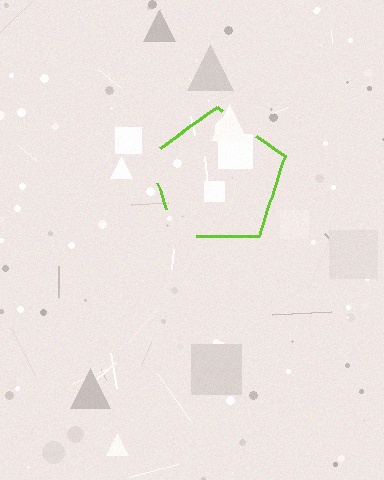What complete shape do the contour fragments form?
The contour fragments form a pentagon.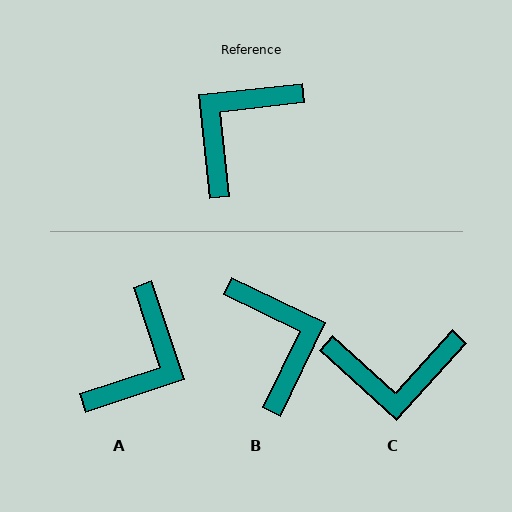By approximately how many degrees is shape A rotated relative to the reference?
Approximately 168 degrees clockwise.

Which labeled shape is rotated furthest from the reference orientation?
A, about 168 degrees away.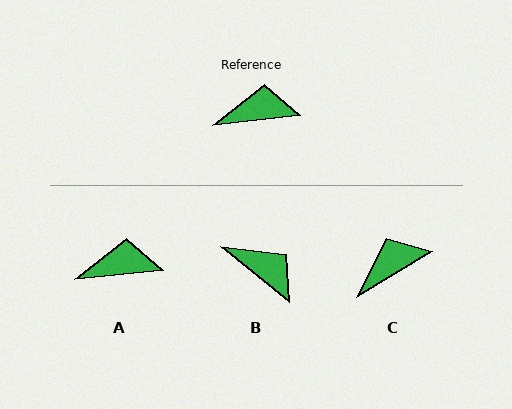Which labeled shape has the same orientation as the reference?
A.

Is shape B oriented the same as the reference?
No, it is off by about 45 degrees.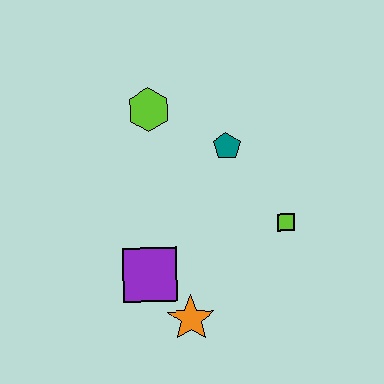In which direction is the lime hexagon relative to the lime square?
The lime hexagon is to the left of the lime square.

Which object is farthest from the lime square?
The lime hexagon is farthest from the lime square.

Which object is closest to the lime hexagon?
The teal pentagon is closest to the lime hexagon.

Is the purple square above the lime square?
No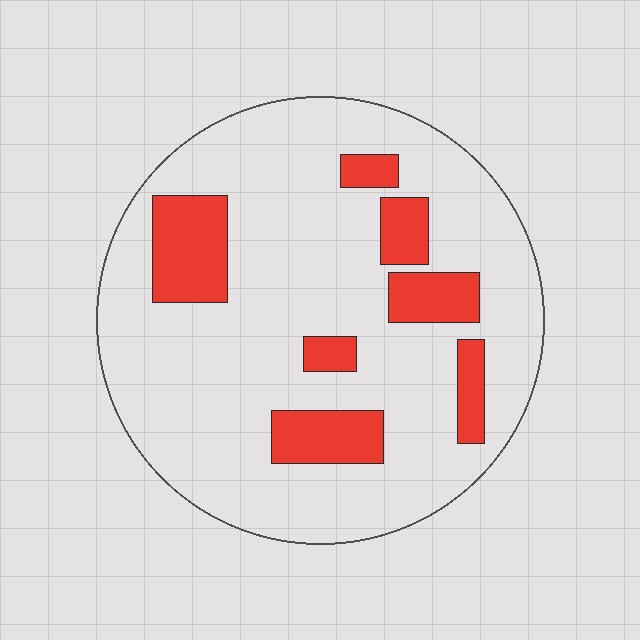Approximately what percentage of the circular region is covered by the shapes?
Approximately 20%.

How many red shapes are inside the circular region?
7.